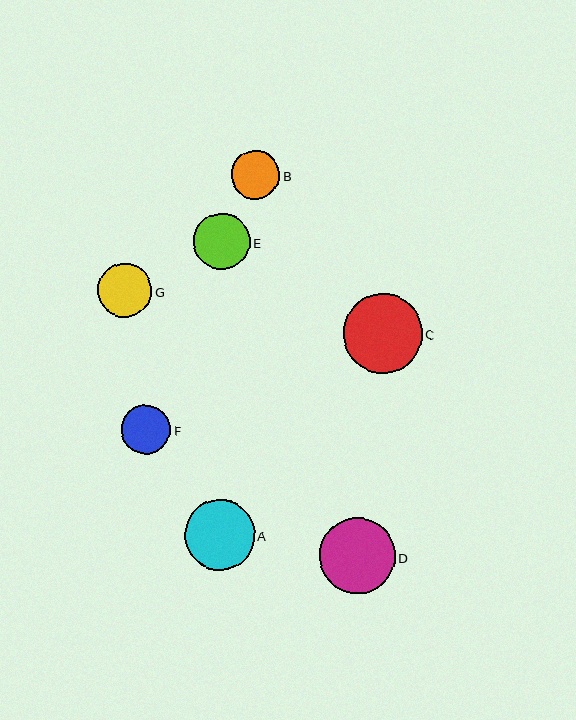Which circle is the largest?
Circle C is the largest with a size of approximately 79 pixels.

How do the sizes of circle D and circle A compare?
Circle D and circle A are approximately the same size.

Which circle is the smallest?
Circle B is the smallest with a size of approximately 49 pixels.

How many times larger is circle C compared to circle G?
Circle C is approximately 1.5 times the size of circle G.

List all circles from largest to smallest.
From largest to smallest: C, D, A, E, G, F, B.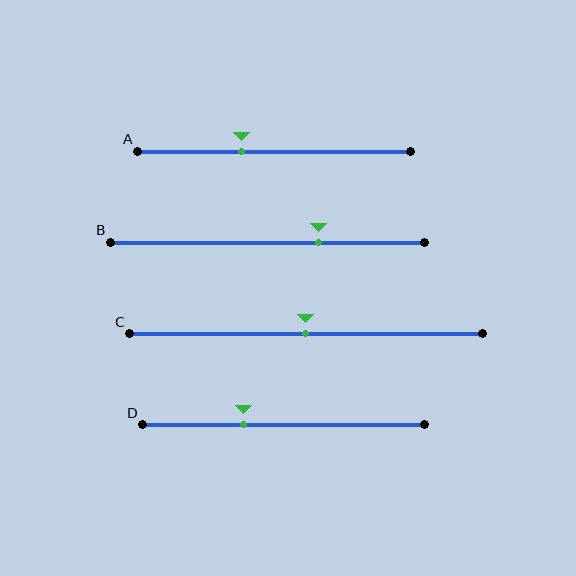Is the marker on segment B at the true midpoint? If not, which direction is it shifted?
No, the marker on segment B is shifted to the right by about 16% of the segment length.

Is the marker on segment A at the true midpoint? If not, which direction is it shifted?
No, the marker on segment A is shifted to the left by about 12% of the segment length.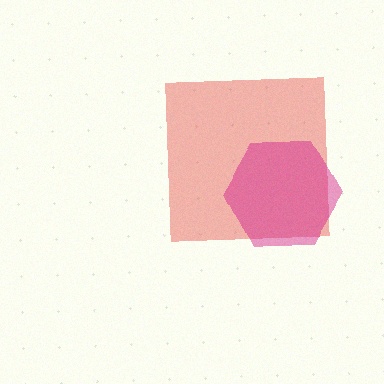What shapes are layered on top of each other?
The layered shapes are: a red square, a magenta hexagon.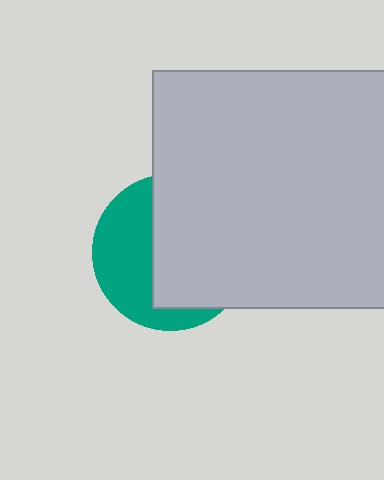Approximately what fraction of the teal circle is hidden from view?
Roughly 59% of the teal circle is hidden behind the light gray rectangle.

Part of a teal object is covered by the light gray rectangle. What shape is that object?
It is a circle.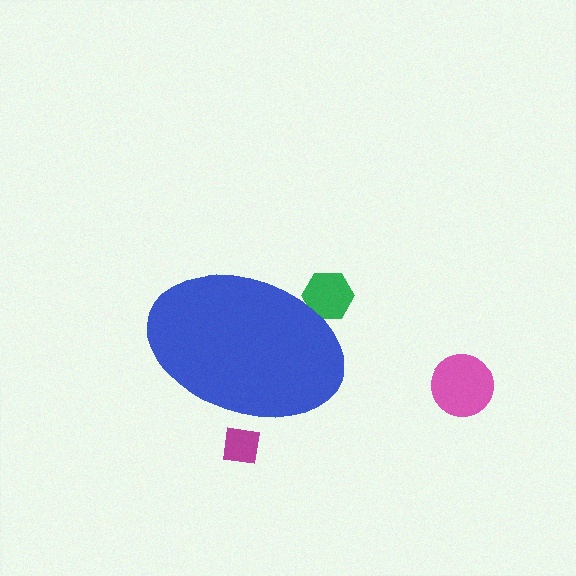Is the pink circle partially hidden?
No, the pink circle is fully visible.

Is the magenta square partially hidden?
Yes, the magenta square is partially hidden behind the blue ellipse.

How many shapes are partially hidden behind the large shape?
2 shapes are partially hidden.